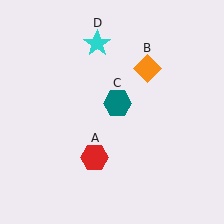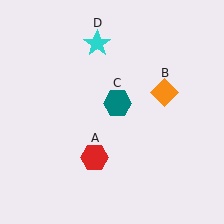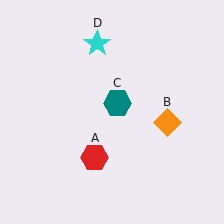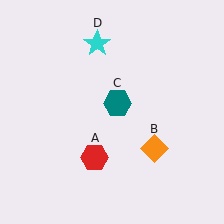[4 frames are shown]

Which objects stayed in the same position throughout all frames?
Red hexagon (object A) and teal hexagon (object C) and cyan star (object D) remained stationary.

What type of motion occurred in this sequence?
The orange diamond (object B) rotated clockwise around the center of the scene.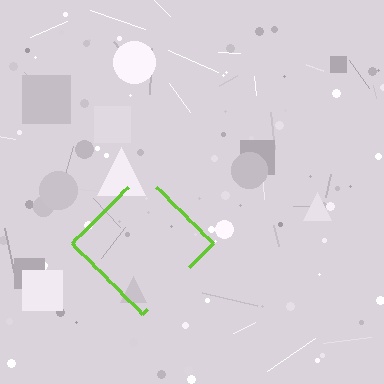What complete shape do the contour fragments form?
The contour fragments form a diamond.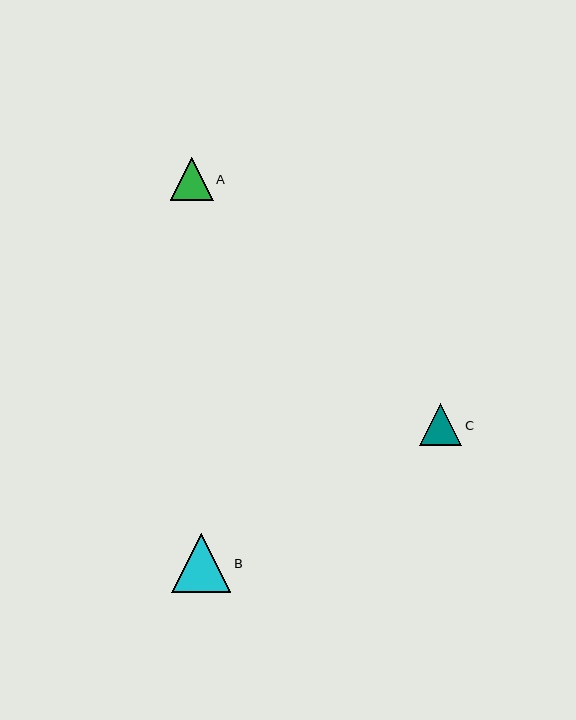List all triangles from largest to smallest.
From largest to smallest: B, A, C.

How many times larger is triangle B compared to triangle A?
Triangle B is approximately 1.4 times the size of triangle A.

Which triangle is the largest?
Triangle B is the largest with a size of approximately 59 pixels.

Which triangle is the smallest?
Triangle C is the smallest with a size of approximately 42 pixels.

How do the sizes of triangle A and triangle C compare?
Triangle A and triangle C are approximately the same size.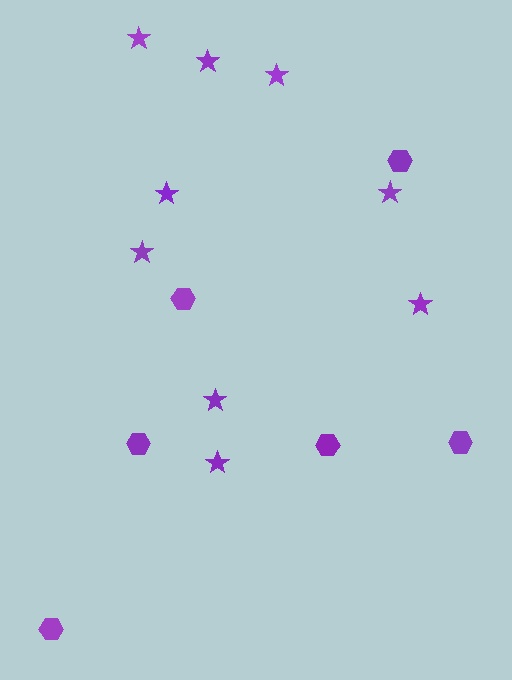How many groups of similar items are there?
There are 2 groups: one group of hexagons (6) and one group of stars (9).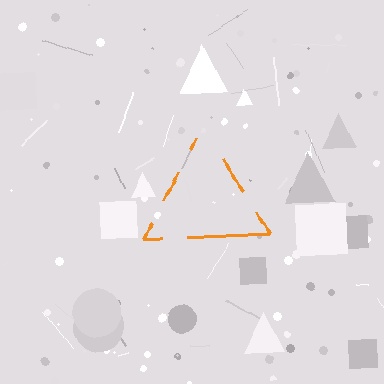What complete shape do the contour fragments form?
The contour fragments form a triangle.